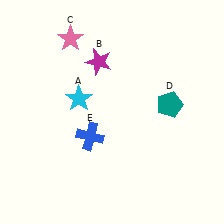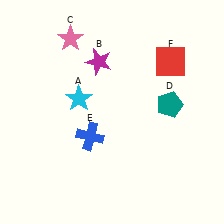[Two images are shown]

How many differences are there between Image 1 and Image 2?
There is 1 difference between the two images.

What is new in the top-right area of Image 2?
A red square (F) was added in the top-right area of Image 2.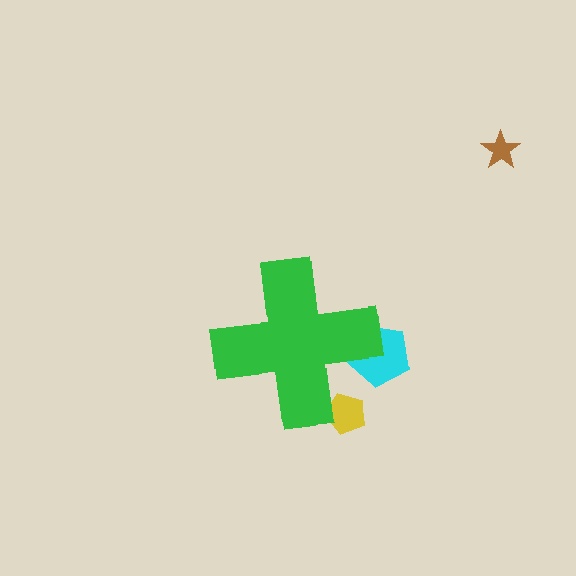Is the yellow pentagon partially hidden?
Yes, the yellow pentagon is partially hidden behind the green cross.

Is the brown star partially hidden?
No, the brown star is fully visible.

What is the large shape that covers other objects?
A green cross.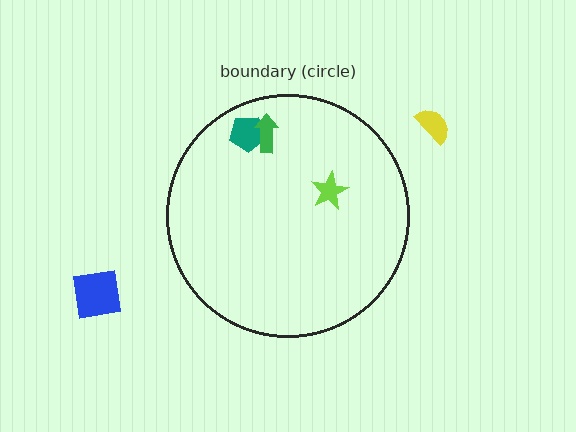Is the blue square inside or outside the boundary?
Outside.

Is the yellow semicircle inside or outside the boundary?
Outside.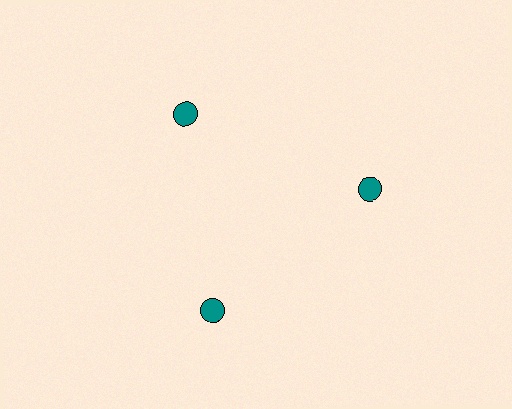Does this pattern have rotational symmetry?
Yes, this pattern has 3-fold rotational symmetry. It looks the same after rotating 120 degrees around the center.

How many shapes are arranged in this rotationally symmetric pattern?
There are 3 shapes, arranged in 3 groups of 1.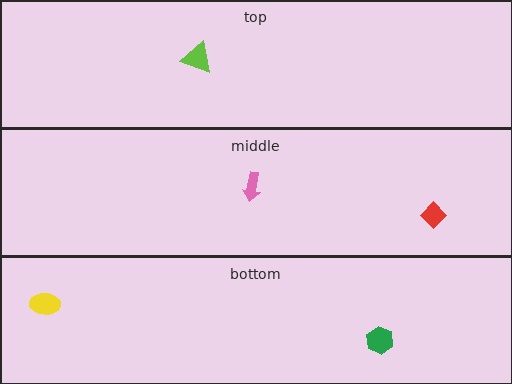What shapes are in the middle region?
The pink arrow, the red diamond.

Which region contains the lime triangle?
The top region.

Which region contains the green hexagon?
The bottom region.